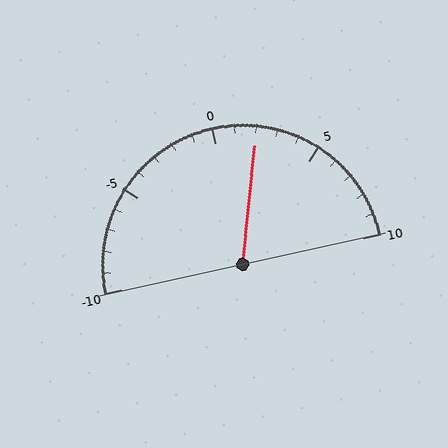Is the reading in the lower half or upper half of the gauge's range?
The reading is in the upper half of the range (-10 to 10).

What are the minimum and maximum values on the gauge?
The gauge ranges from -10 to 10.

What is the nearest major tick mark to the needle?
The nearest major tick mark is 0.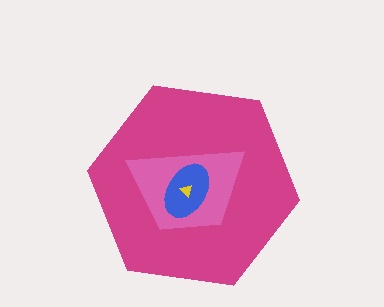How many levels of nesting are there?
4.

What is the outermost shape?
The magenta hexagon.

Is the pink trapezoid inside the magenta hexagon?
Yes.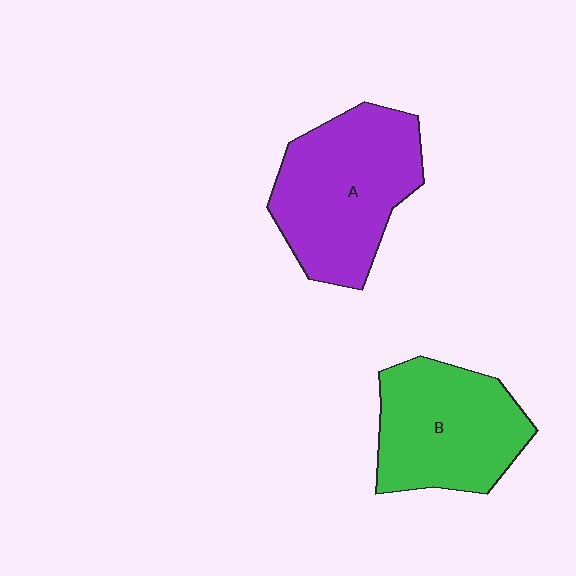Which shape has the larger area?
Shape A (purple).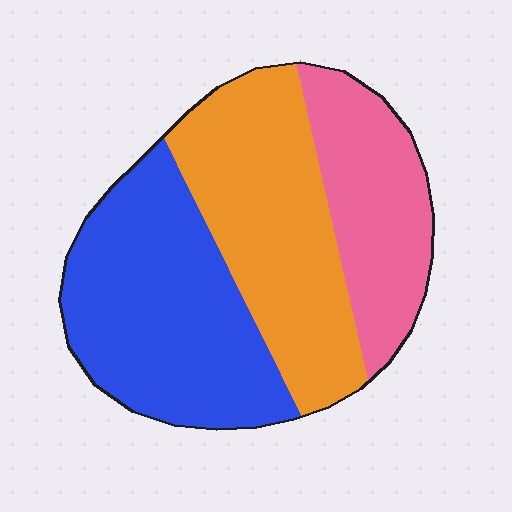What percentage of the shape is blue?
Blue covers around 40% of the shape.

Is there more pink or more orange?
Orange.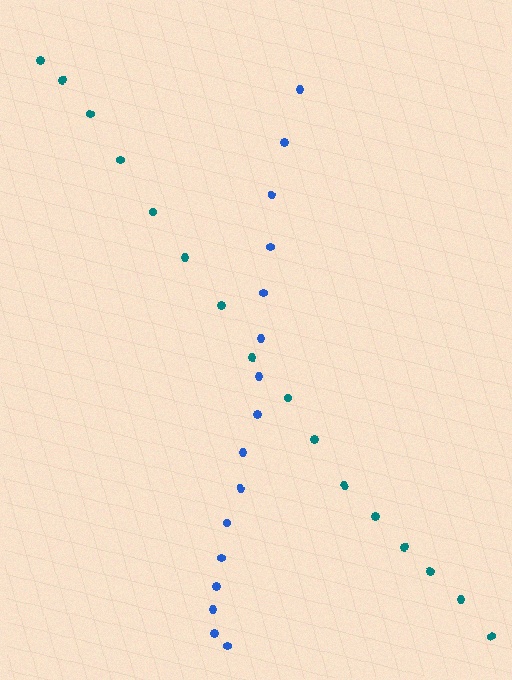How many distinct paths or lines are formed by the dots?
There are 2 distinct paths.